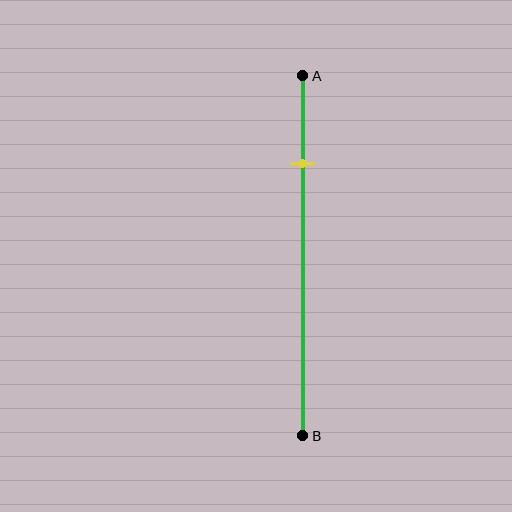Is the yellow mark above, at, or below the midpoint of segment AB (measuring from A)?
The yellow mark is above the midpoint of segment AB.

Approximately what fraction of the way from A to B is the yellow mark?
The yellow mark is approximately 25% of the way from A to B.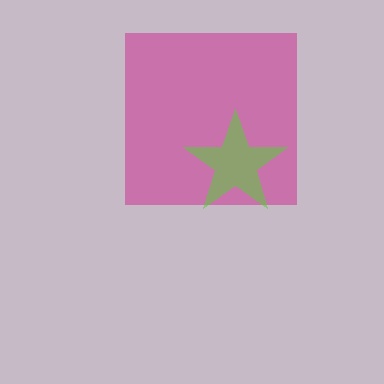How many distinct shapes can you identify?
There are 2 distinct shapes: a magenta square, a lime star.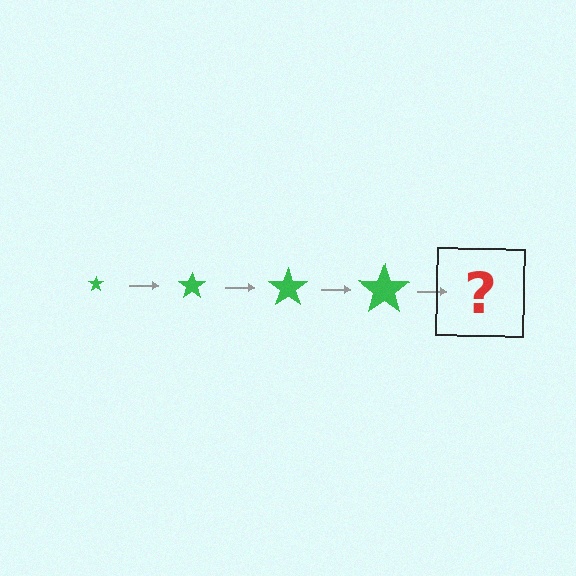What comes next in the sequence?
The next element should be a green star, larger than the previous one.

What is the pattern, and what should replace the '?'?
The pattern is that the star gets progressively larger each step. The '?' should be a green star, larger than the previous one.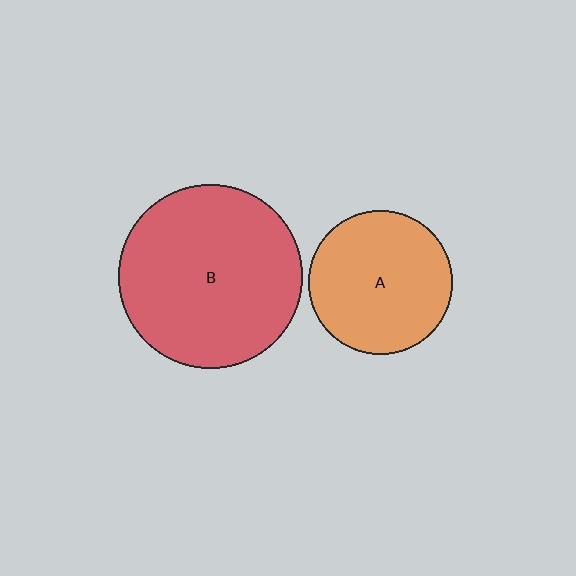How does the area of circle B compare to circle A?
Approximately 1.6 times.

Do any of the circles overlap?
No, none of the circles overlap.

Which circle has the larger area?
Circle B (red).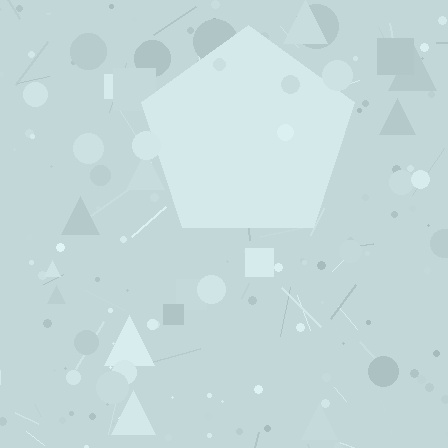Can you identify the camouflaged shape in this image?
The camouflaged shape is a pentagon.